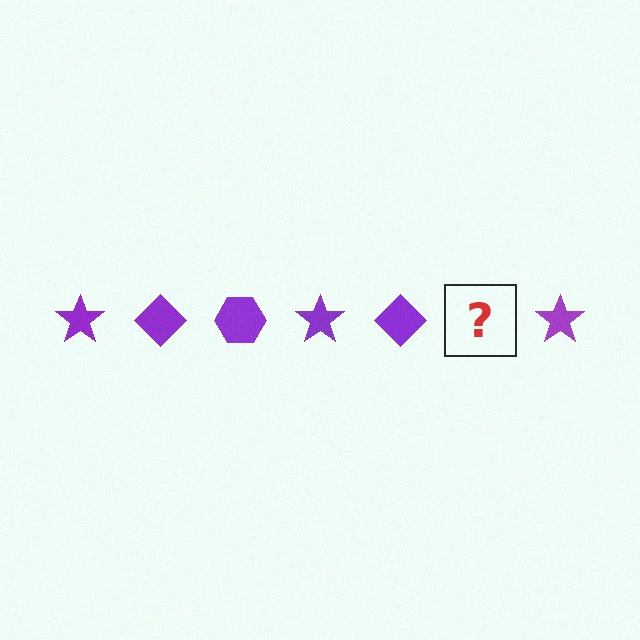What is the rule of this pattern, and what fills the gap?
The rule is that the pattern cycles through star, diamond, hexagon shapes in purple. The gap should be filled with a purple hexagon.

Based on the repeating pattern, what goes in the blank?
The blank should be a purple hexagon.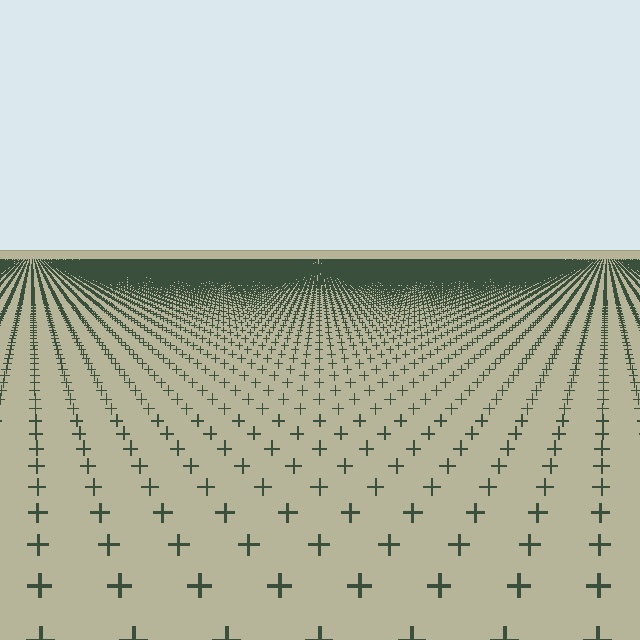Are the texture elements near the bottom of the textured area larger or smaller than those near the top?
Larger. Near the bottom, elements are closer to the viewer and appear at a bigger on-screen size.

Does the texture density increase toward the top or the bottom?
Density increases toward the top.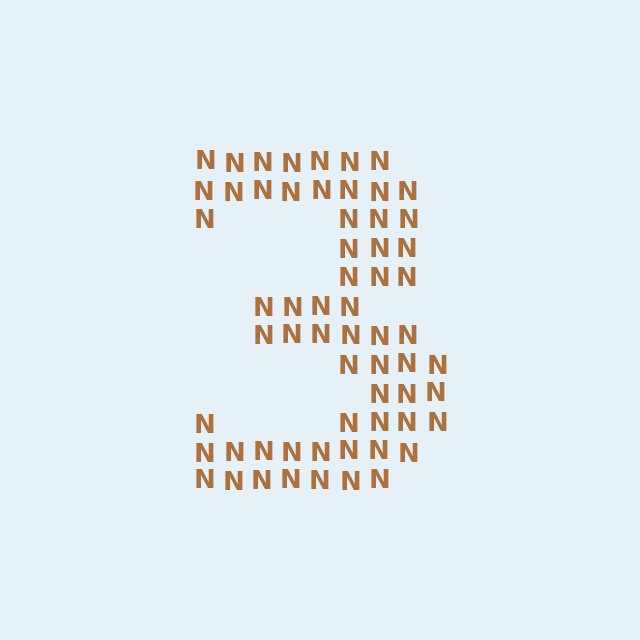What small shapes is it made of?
It is made of small letter N's.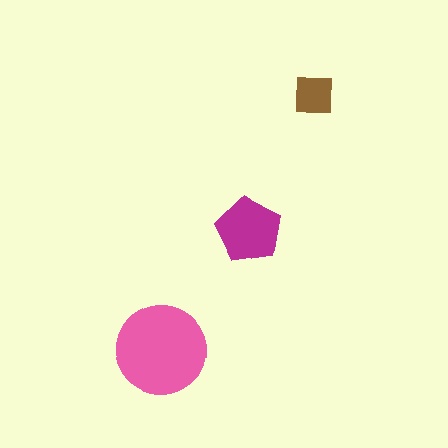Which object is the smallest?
The brown square.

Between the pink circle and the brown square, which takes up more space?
The pink circle.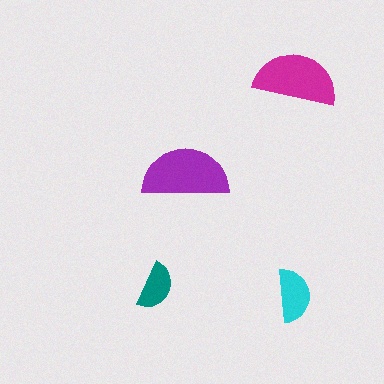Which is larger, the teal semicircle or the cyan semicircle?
The cyan one.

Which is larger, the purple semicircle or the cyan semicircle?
The purple one.